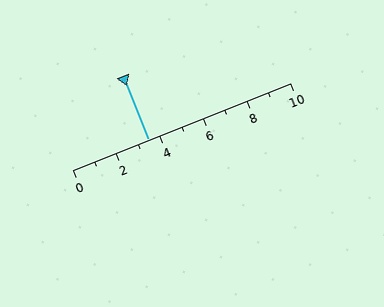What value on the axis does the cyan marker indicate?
The marker indicates approximately 3.5.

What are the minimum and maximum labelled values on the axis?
The axis runs from 0 to 10.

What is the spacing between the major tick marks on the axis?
The major ticks are spaced 2 apart.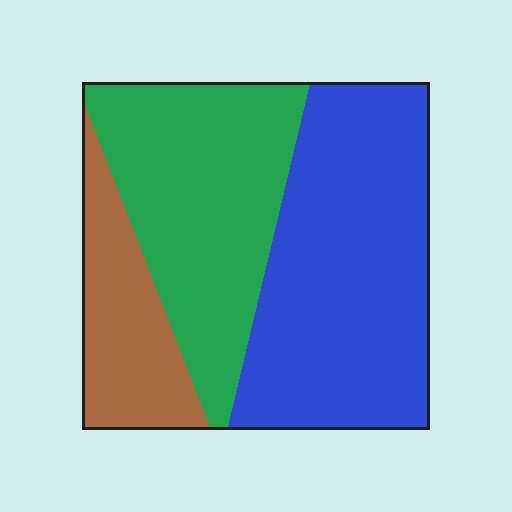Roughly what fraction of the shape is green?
Green covers around 35% of the shape.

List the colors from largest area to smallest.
From largest to smallest: blue, green, brown.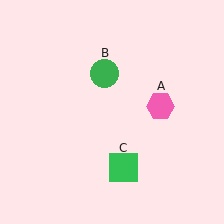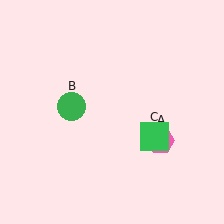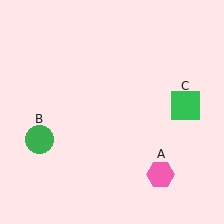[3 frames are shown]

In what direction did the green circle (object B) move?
The green circle (object B) moved down and to the left.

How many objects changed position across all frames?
3 objects changed position: pink hexagon (object A), green circle (object B), green square (object C).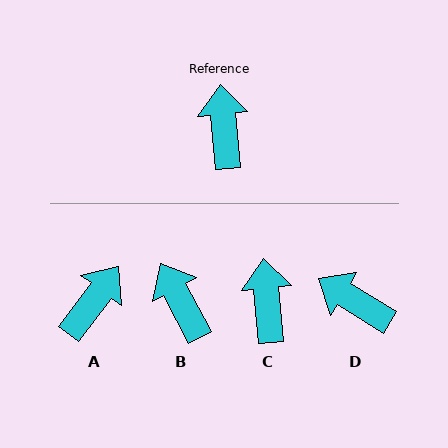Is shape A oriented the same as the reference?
No, it is off by about 42 degrees.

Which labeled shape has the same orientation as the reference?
C.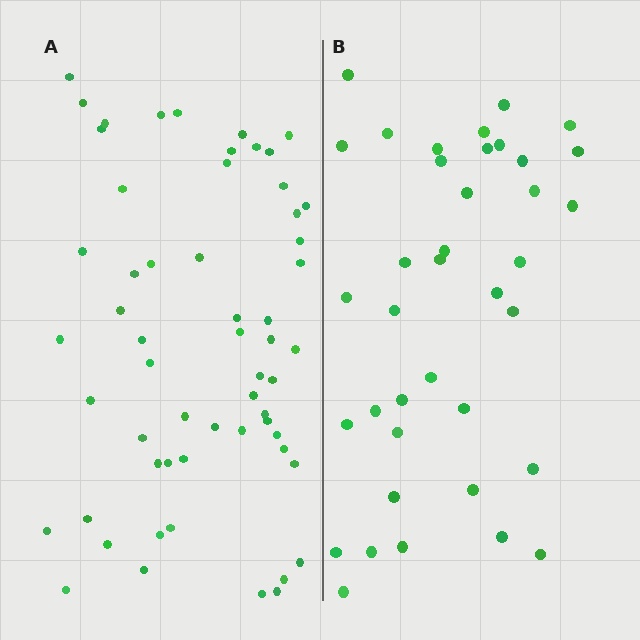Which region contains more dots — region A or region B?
Region A (the left region) has more dots.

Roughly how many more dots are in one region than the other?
Region A has approximately 20 more dots than region B.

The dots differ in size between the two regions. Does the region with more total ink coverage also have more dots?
No. Region B has more total ink coverage because its dots are larger, but region A actually contains more individual dots. Total area can be misleading — the number of items is what matters here.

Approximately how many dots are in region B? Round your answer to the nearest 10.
About 40 dots. (The exact count is 38, which rounds to 40.)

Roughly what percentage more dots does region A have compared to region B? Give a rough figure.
About 55% more.